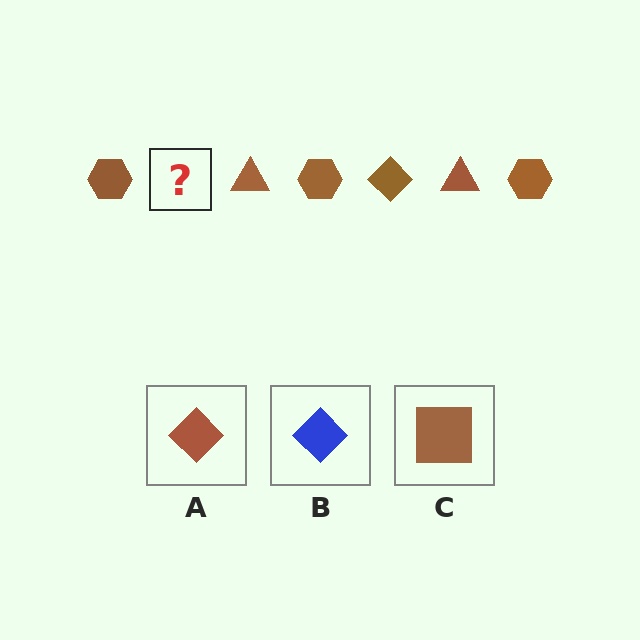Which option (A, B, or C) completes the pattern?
A.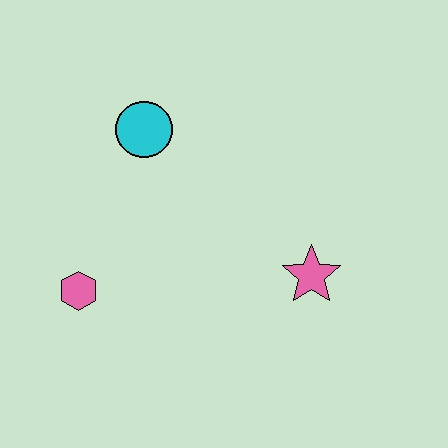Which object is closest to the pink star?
The cyan circle is closest to the pink star.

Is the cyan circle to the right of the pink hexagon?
Yes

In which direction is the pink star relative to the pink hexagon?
The pink star is to the right of the pink hexagon.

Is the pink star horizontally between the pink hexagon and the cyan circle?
No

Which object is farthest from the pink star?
The pink hexagon is farthest from the pink star.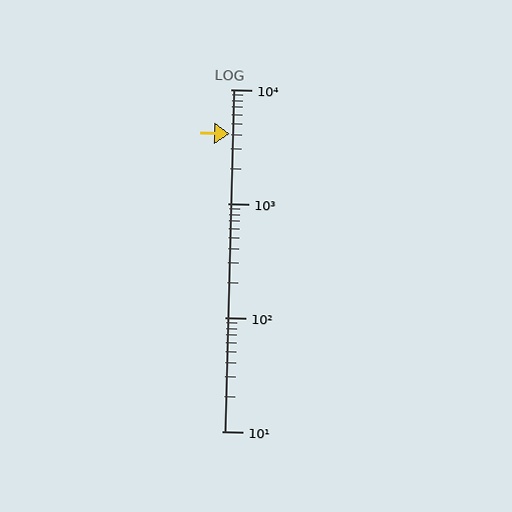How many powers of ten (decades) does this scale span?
The scale spans 3 decades, from 10 to 10000.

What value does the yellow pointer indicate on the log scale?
The pointer indicates approximately 4100.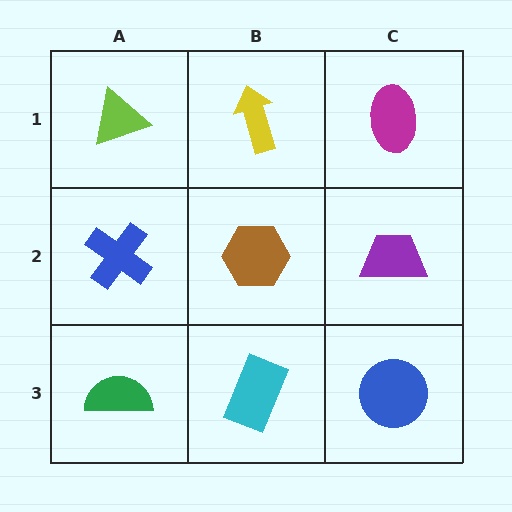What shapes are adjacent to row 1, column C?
A purple trapezoid (row 2, column C), a yellow arrow (row 1, column B).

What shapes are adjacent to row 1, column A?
A blue cross (row 2, column A), a yellow arrow (row 1, column B).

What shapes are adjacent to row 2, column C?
A magenta ellipse (row 1, column C), a blue circle (row 3, column C), a brown hexagon (row 2, column B).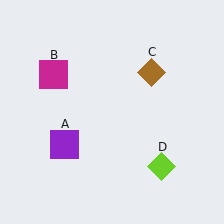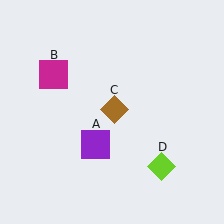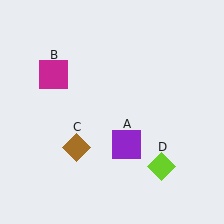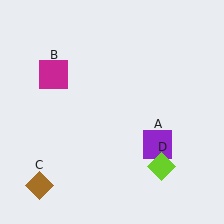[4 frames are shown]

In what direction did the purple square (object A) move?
The purple square (object A) moved right.